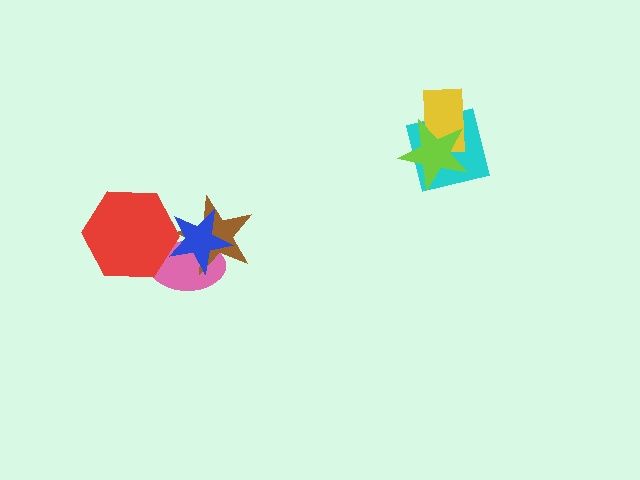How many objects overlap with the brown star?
2 objects overlap with the brown star.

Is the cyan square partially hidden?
Yes, it is partially covered by another shape.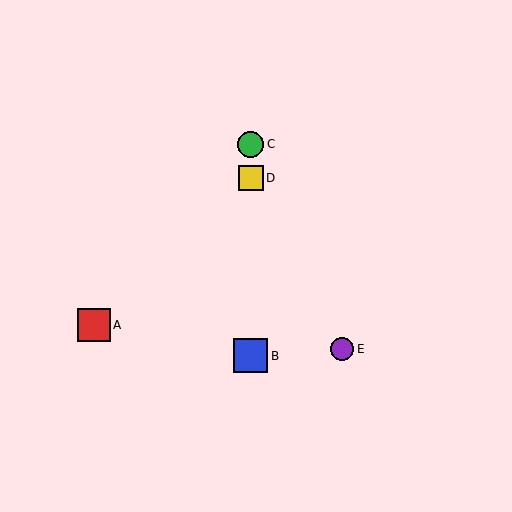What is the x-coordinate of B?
Object B is at x≈251.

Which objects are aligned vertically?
Objects B, C, D are aligned vertically.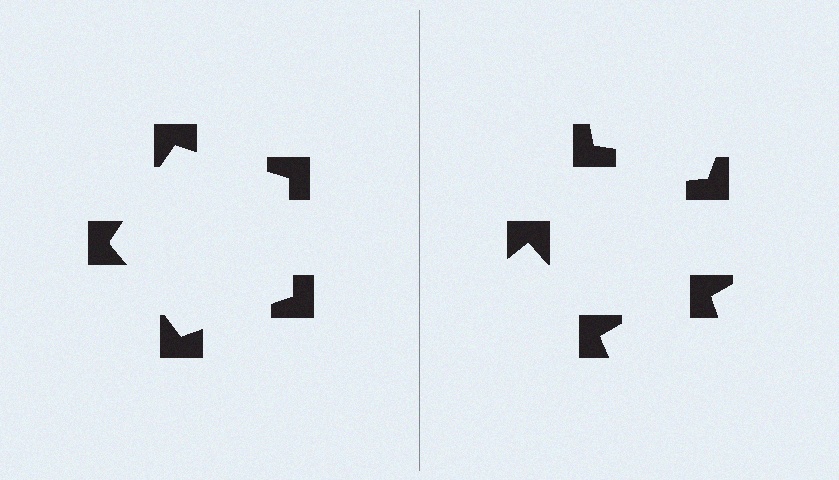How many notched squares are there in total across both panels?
10 — 5 on each side.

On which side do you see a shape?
An illusory pentagon appears on the left side. On the right side the wedge cuts are rotated, so no coherent shape forms.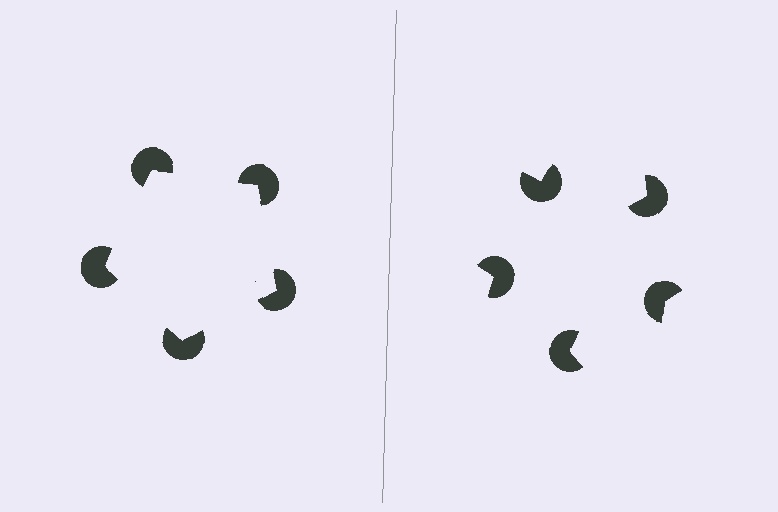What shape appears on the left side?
An illusory pentagon.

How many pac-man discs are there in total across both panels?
10 — 5 on each side.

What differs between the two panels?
The pac-man discs are positioned identically on both sides; only the wedge orientations differ. On the left they align to a pentagon; on the right they are misaligned.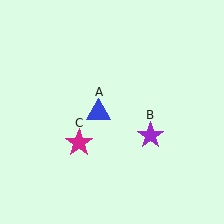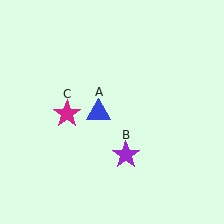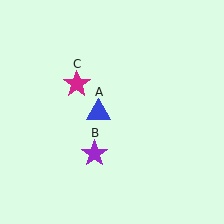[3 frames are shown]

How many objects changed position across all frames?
2 objects changed position: purple star (object B), magenta star (object C).